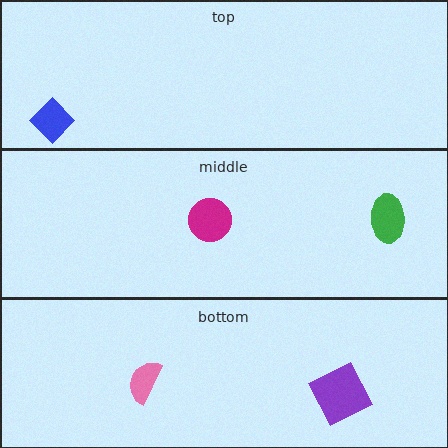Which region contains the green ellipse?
The middle region.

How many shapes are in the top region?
1.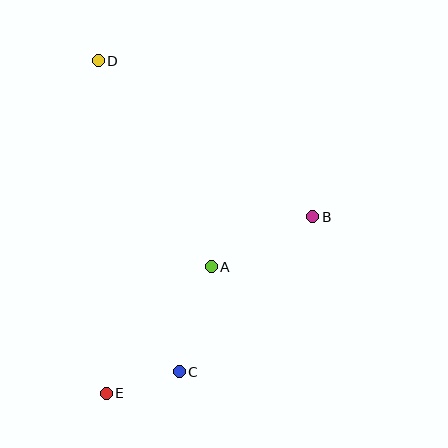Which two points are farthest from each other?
Points D and E are farthest from each other.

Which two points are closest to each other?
Points C and E are closest to each other.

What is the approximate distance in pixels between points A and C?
The distance between A and C is approximately 110 pixels.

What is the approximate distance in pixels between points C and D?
The distance between C and D is approximately 321 pixels.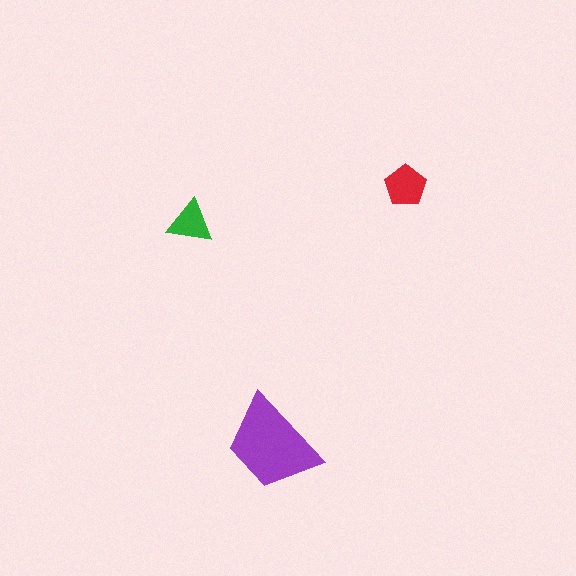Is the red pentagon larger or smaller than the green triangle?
Larger.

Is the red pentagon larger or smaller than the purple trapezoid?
Smaller.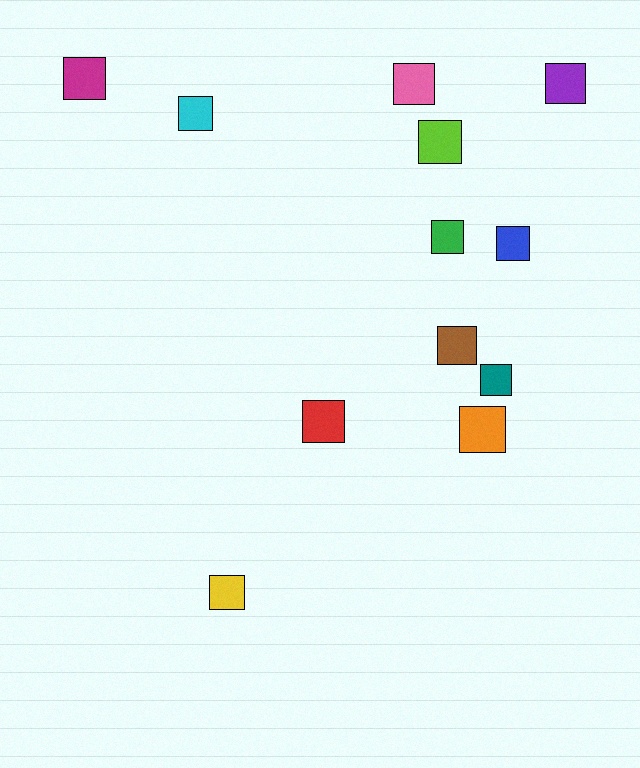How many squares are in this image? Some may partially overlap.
There are 12 squares.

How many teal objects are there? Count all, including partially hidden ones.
There is 1 teal object.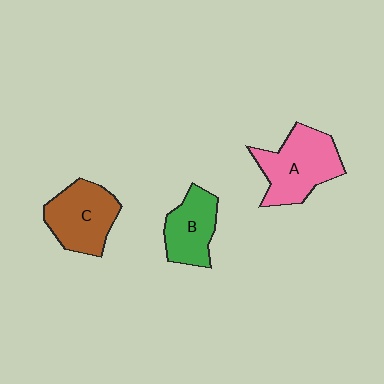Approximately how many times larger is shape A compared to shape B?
Approximately 1.4 times.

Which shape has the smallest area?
Shape B (green).